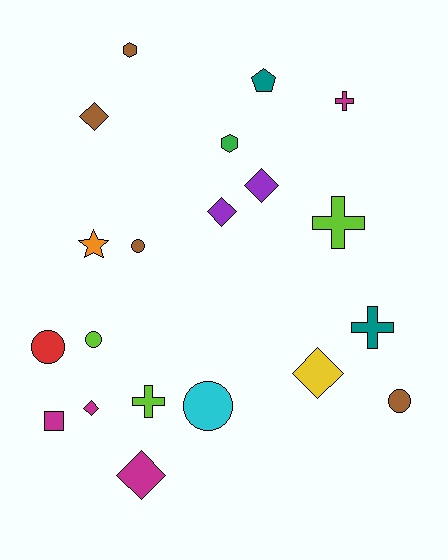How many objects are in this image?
There are 20 objects.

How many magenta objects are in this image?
There are 4 magenta objects.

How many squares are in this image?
There is 1 square.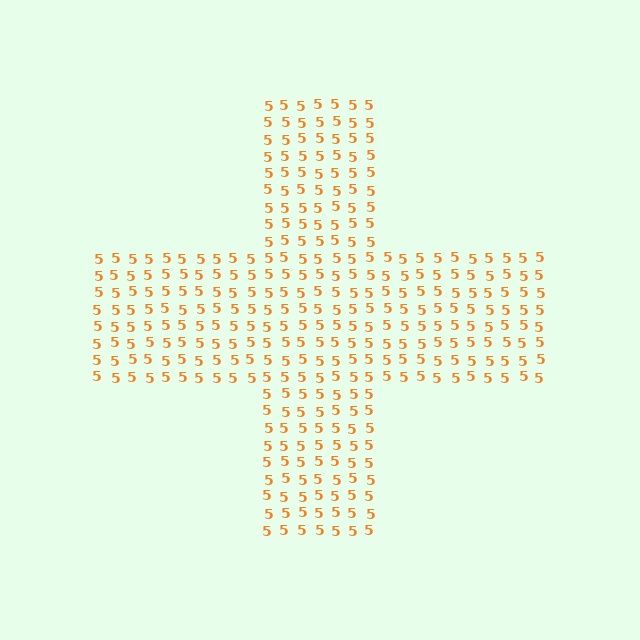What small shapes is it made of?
It is made of small digit 5's.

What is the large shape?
The large shape is a cross.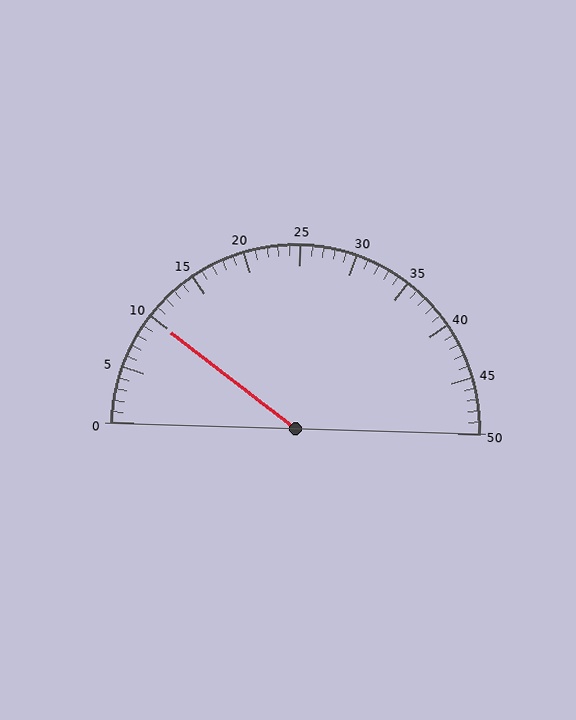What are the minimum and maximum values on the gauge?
The gauge ranges from 0 to 50.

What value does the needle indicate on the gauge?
The needle indicates approximately 10.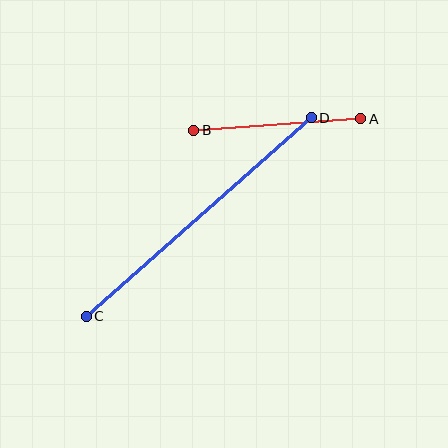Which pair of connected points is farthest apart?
Points C and D are farthest apart.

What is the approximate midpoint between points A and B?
The midpoint is at approximately (277, 125) pixels.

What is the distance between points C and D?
The distance is approximately 300 pixels.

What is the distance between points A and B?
The distance is approximately 168 pixels.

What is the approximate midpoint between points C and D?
The midpoint is at approximately (199, 217) pixels.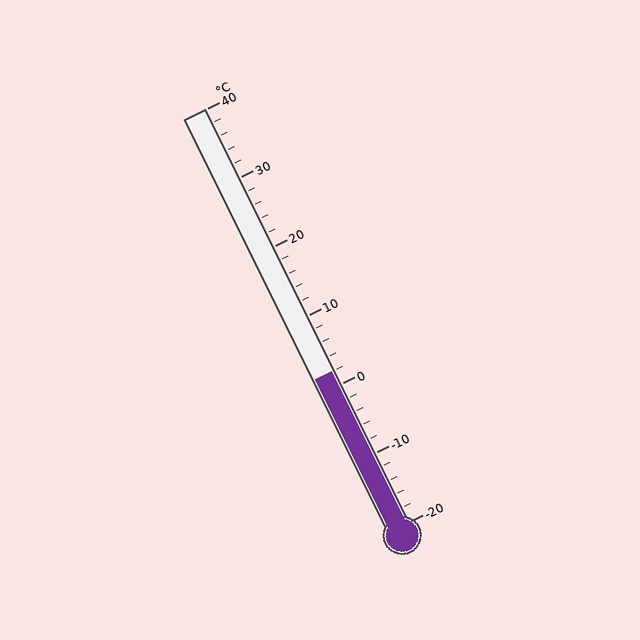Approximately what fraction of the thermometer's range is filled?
The thermometer is filled to approximately 35% of its range.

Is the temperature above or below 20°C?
The temperature is below 20°C.